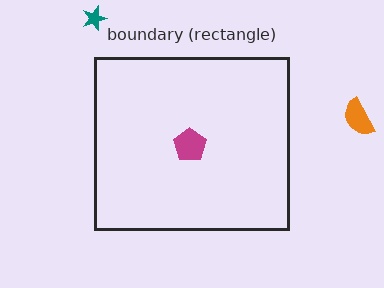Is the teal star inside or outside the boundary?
Outside.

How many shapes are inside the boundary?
1 inside, 2 outside.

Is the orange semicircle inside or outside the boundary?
Outside.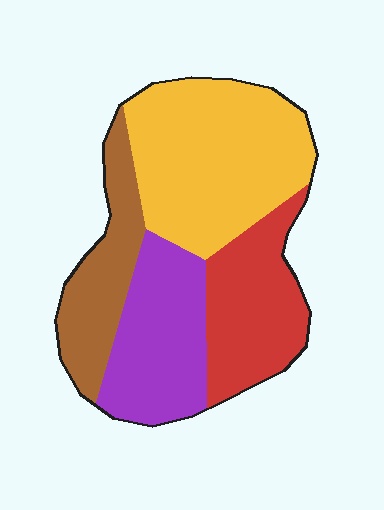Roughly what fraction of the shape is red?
Red covers 22% of the shape.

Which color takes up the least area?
Brown, at roughly 20%.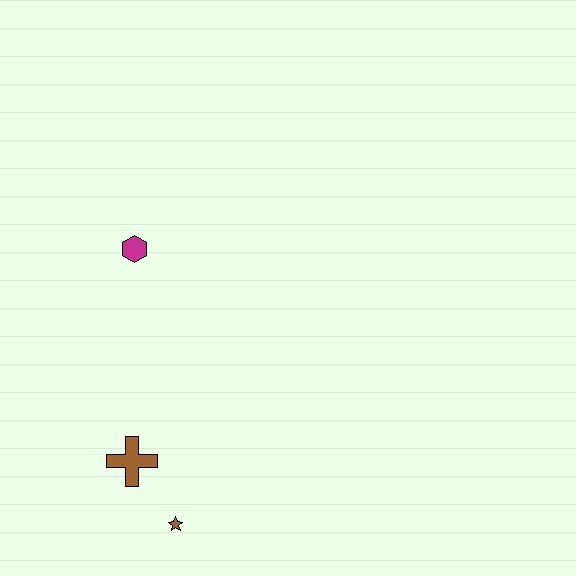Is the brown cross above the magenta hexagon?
No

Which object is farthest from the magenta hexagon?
The brown star is farthest from the magenta hexagon.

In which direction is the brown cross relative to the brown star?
The brown cross is above the brown star.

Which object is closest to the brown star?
The brown cross is closest to the brown star.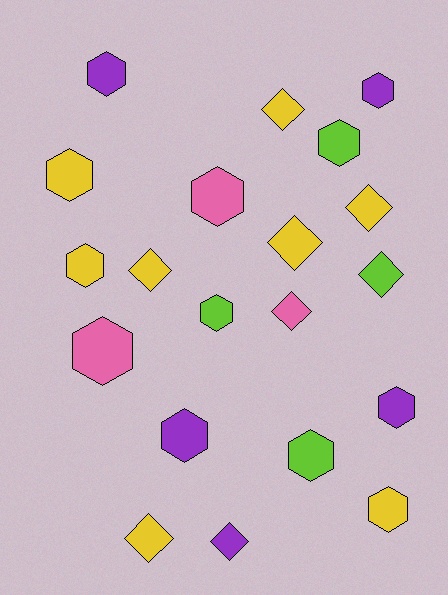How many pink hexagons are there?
There are 2 pink hexagons.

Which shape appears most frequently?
Hexagon, with 12 objects.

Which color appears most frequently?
Yellow, with 8 objects.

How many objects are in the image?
There are 20 objects.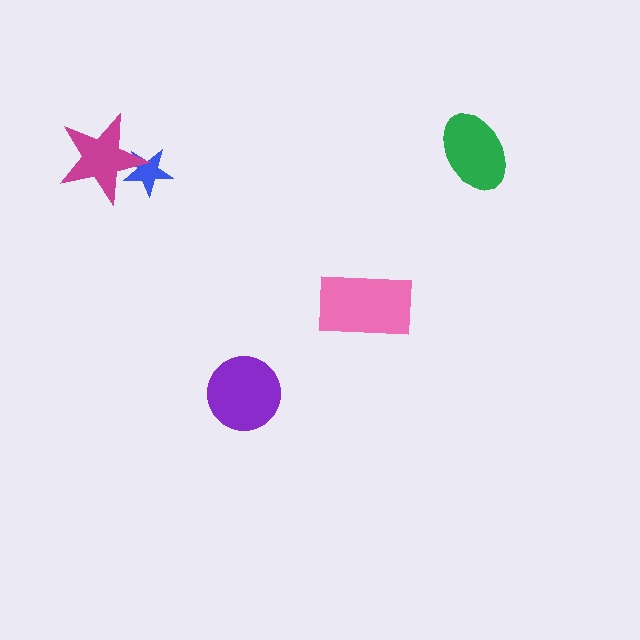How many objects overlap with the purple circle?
0 objects overlap with the purple circle.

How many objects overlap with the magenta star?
1 object overlaps with the magenta star.